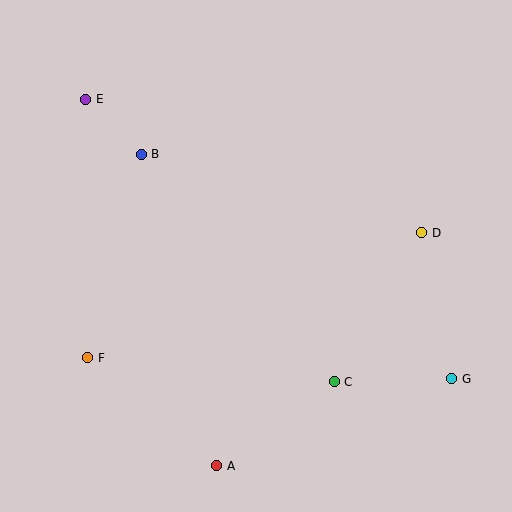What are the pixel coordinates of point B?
Point B is at (141, 154).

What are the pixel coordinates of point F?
Point F is at (88, 358).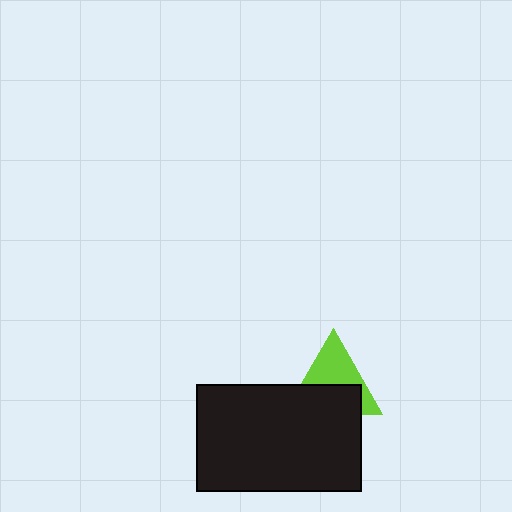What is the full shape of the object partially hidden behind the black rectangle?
The partially hidden object is a lime triangle.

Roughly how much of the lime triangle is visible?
About half of it is visible (roughly 50%).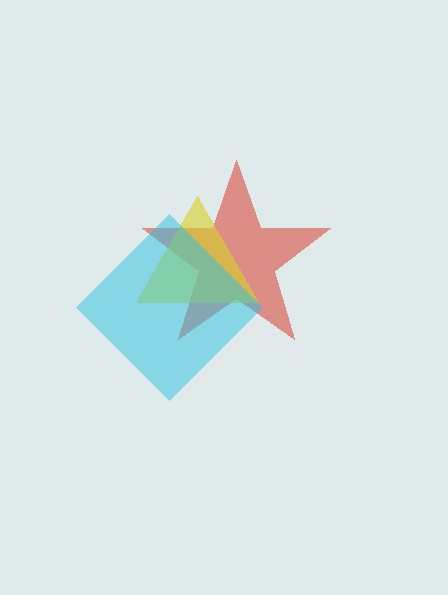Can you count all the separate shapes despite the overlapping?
Yes, there are 3 separate shapes.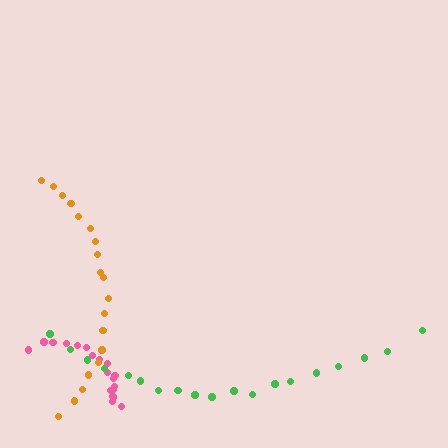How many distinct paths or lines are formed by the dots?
There are 3 distinct paths.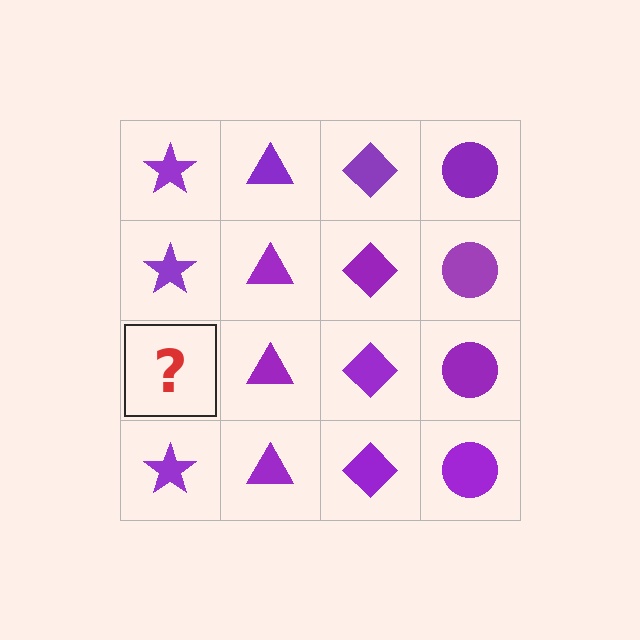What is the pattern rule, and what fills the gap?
The rule is that each column has a consistent shape. The gap should be filled with a purple star.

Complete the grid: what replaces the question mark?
The question mark should be replaced with a purple star.